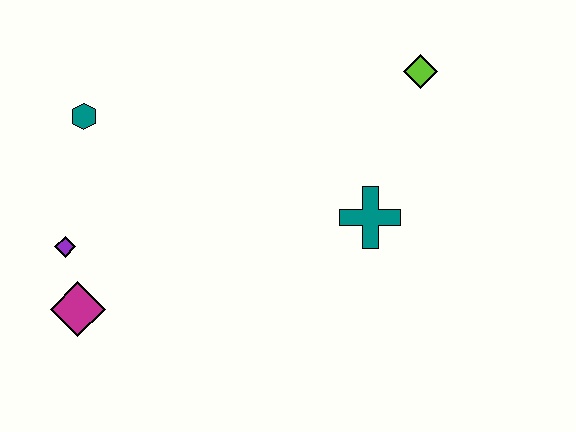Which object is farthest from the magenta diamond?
The lime diamond is farthest from the magenta diamond.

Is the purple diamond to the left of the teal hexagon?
Yes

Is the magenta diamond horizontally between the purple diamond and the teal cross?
Yes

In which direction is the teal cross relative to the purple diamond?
The teal cross is to the right of the purple diamond.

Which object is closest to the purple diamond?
The magenta diamond is closest to the purple diamond.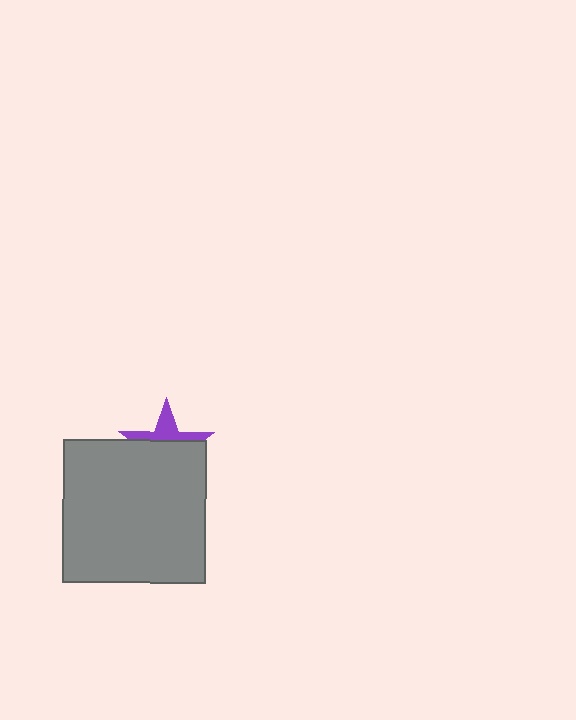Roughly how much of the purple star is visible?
A small part of it is visible (roughly 36%).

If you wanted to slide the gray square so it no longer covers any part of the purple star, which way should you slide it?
Slide it down — that is the most direct way to separate the two shapes.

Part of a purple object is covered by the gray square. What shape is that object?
It is a star.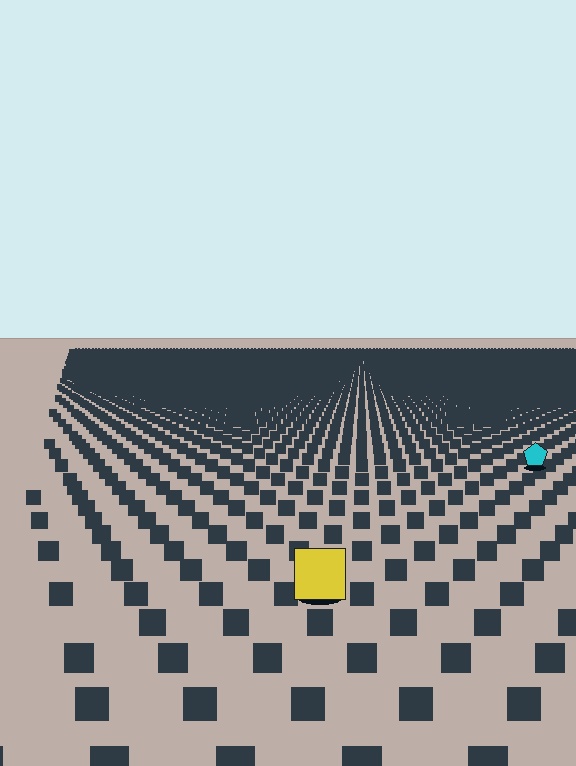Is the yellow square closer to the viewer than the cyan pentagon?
Yes. The yellow square is closer — you can tell from the texture gradient: the ground texture is coarser near it.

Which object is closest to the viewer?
The yellow square is closest. The texture marks near it are larger and more spread out.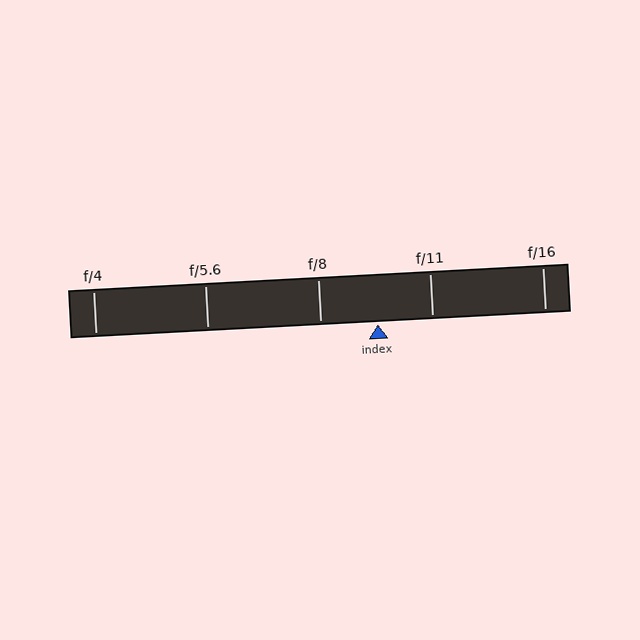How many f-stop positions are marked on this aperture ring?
There are 5 f-stop positions marked.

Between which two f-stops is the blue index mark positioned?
The index mark is between f/8 and f/11.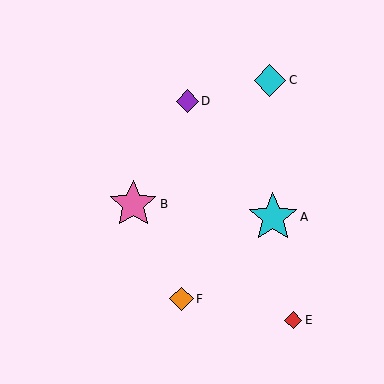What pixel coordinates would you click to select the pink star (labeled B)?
Click at (133, 204) to select the pink star B.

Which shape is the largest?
The cyan star (labeled A) is the largest.